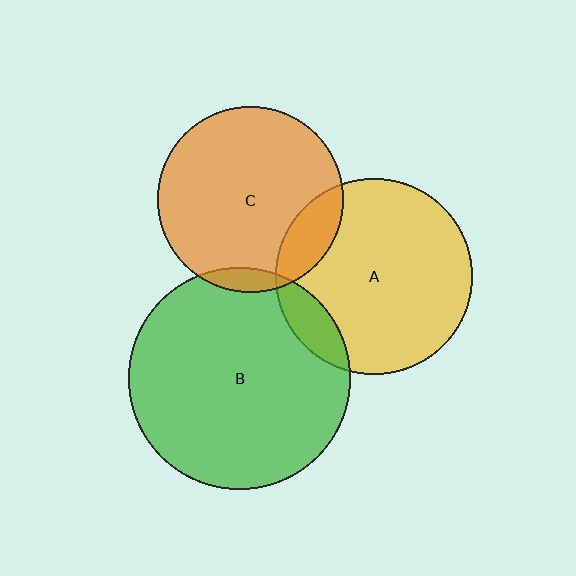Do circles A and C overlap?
Yes.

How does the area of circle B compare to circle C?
Approximately 1.4 times.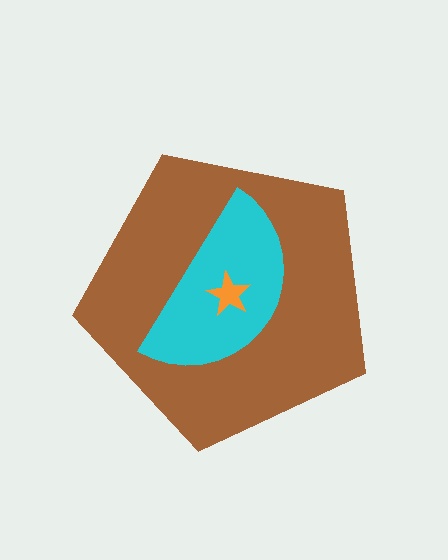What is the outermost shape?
The brown pentagon.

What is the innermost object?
The orange star.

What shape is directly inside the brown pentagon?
The cyan semicircle.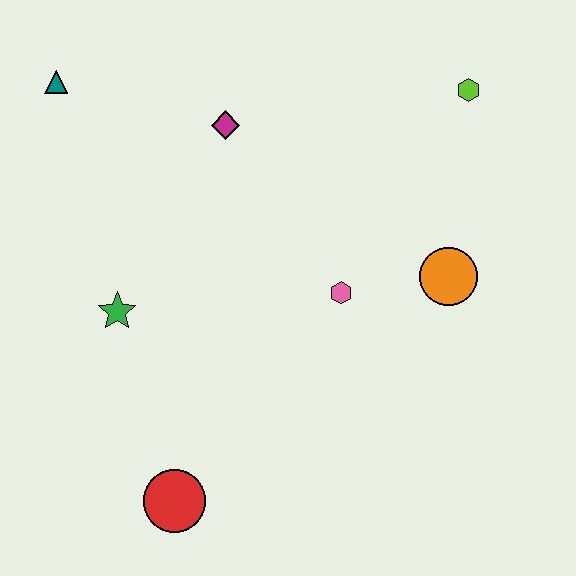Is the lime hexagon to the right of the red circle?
Yes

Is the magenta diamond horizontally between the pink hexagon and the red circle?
Yes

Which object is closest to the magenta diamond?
The teal triangle is closest to the magenta diamond.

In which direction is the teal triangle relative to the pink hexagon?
The teal triangle is to the left of the pink hexagon.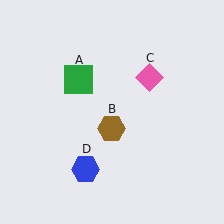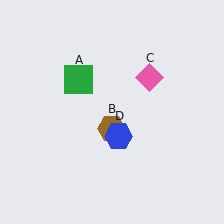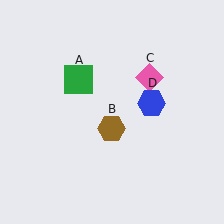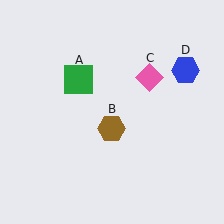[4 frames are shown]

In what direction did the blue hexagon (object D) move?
The blue hexagon (object D) moved up and to the right.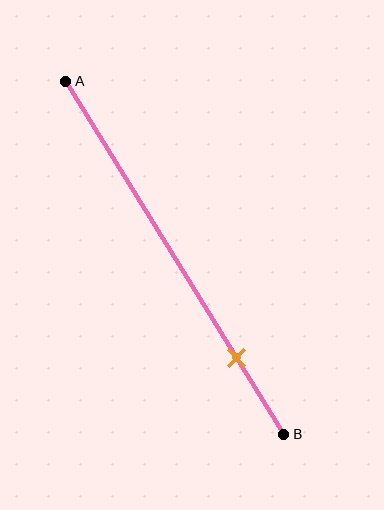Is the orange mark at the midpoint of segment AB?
No, the mark is at about 80% from A, not at the 50% midpoint.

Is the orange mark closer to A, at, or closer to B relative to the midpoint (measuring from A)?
The orange mark is closer to point B than the midpoint of segment AB.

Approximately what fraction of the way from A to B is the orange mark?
The orange mark is approximately 80% of the way from A to B.